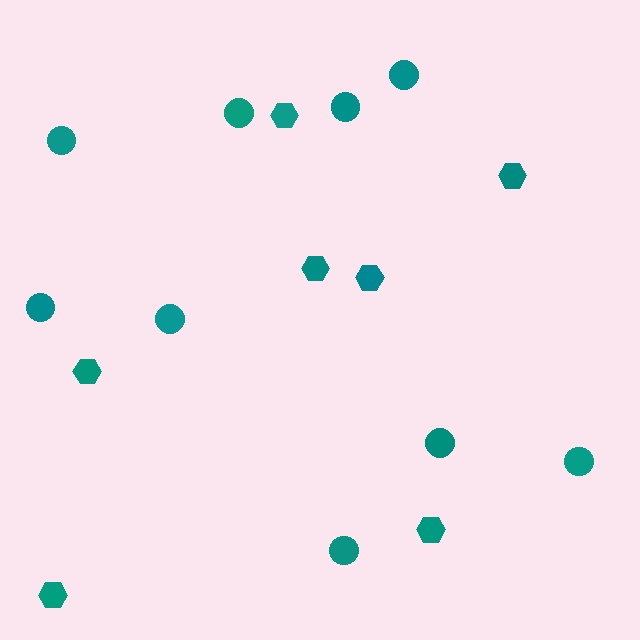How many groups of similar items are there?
There are 2 groups: one group of hexagons (7) and one group of circles (9).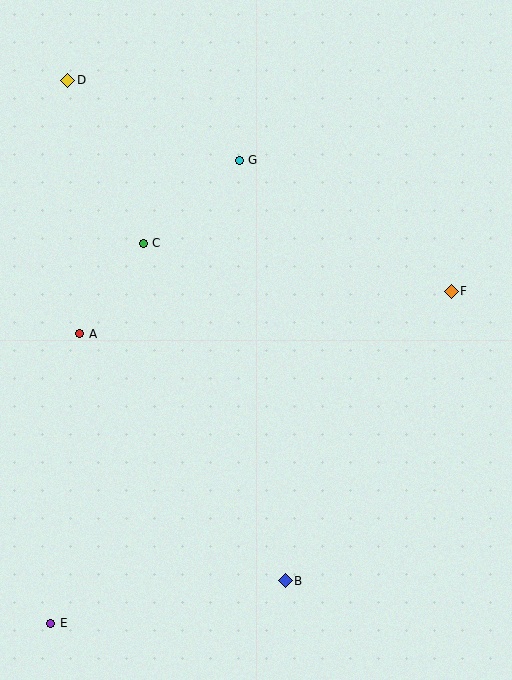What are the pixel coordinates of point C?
Point C is at (143, 243).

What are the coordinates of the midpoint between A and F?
The midpoint between A and F is at (266, 312).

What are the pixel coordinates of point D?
Point D is at (68, 80).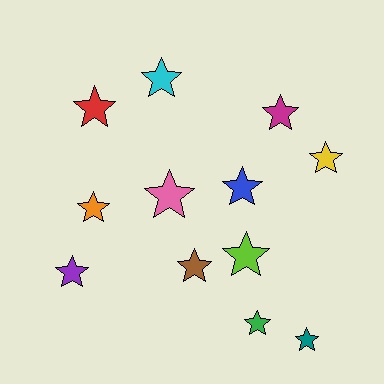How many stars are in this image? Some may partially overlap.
There are 12 stars.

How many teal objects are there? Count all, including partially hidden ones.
There is 1 teal object.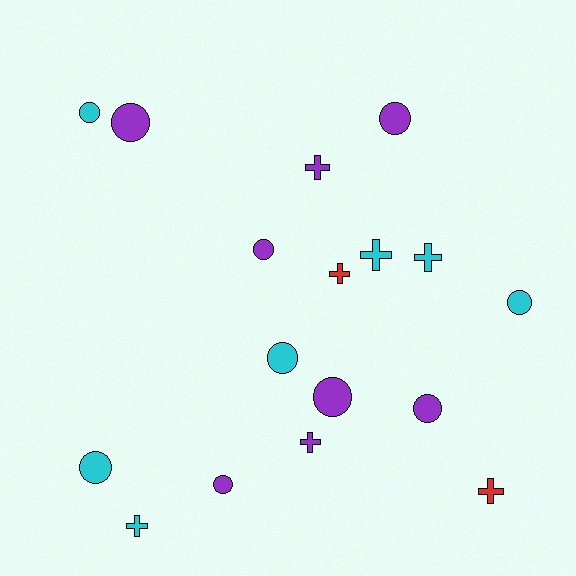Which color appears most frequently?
Purple, with 8 objects.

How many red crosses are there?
There are 2 red crosses.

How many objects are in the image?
There are 17 objects.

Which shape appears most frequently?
Circle, with 10 objects.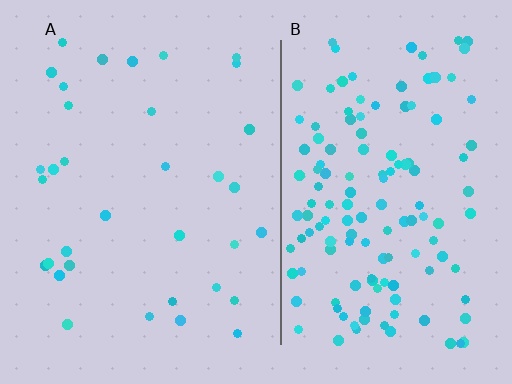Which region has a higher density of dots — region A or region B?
B (the right).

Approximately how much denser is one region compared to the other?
Approximately 4.1× — region B over region A.